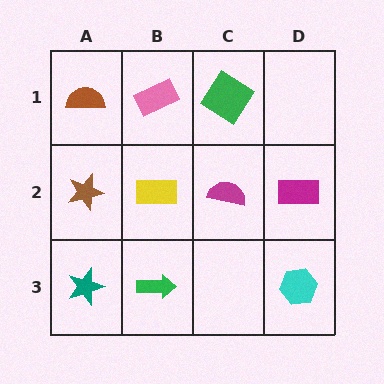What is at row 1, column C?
A green diamond.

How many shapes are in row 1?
3 shapes.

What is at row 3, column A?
A teal star.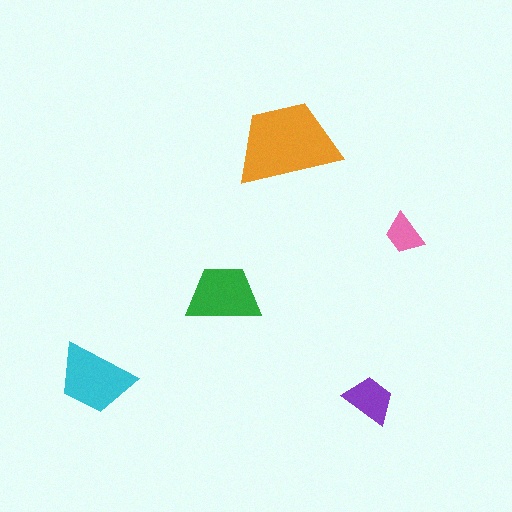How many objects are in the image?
There are 5 objects in the image.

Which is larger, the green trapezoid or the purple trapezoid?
The green one.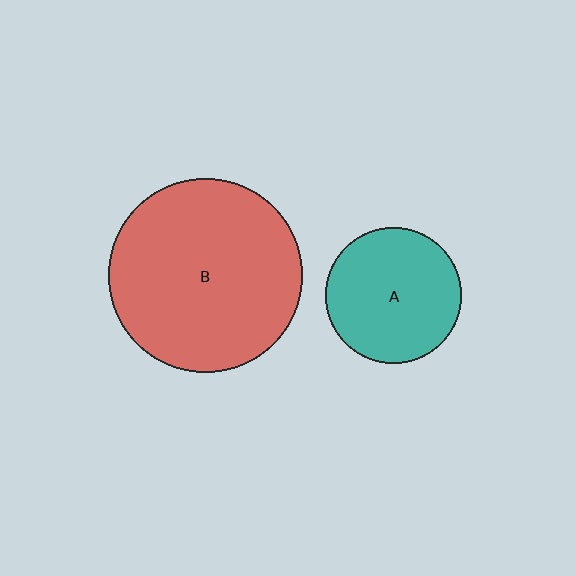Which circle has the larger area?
Circle B (red).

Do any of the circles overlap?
No, none of the circles overlap.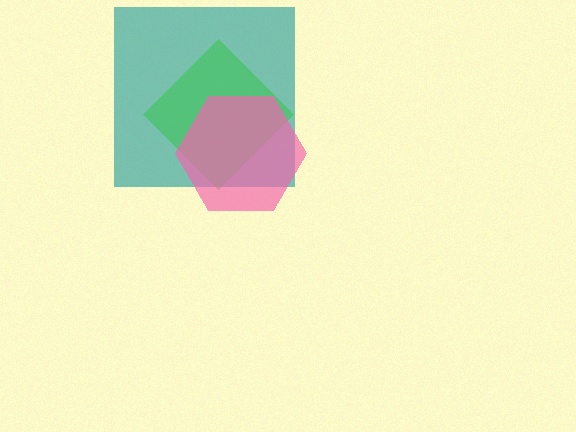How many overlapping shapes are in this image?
There are 3 overlapping shapes in the image.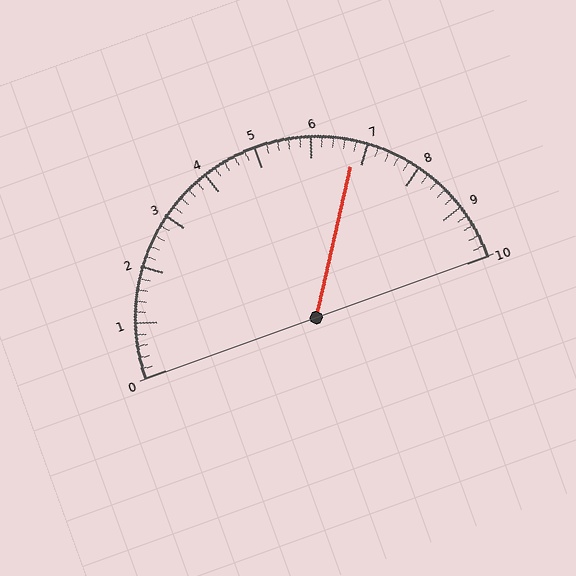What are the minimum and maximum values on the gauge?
The gauge ranges from 0 to 10.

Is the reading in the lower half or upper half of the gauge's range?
The reading is in the upper half of the range (0 to 10).